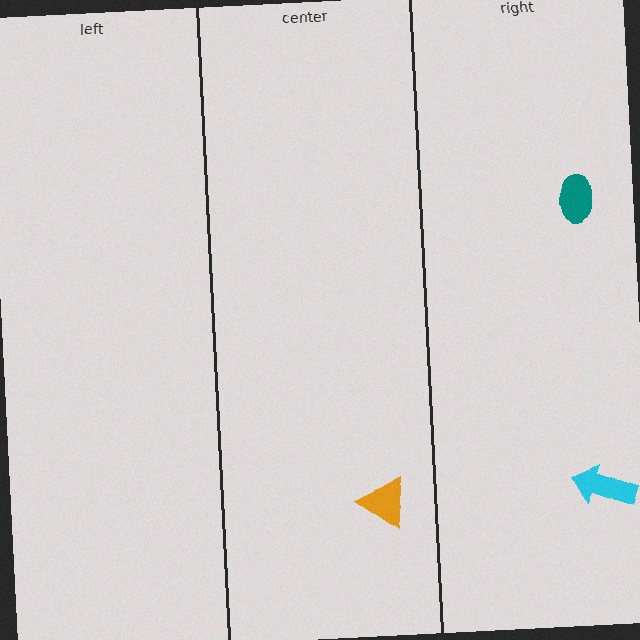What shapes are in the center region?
The orange triangle.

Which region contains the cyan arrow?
The right region.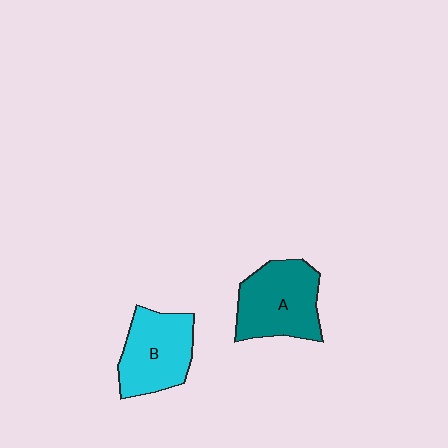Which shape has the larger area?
Shape A (teal).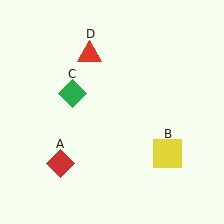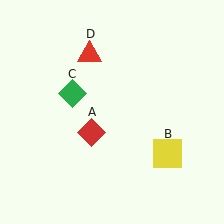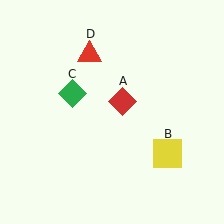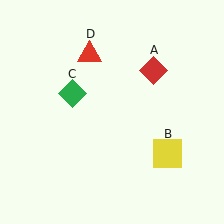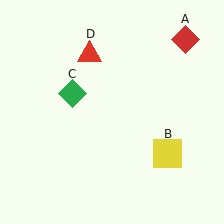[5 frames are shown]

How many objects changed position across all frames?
1 object changed position: red diamond (object A).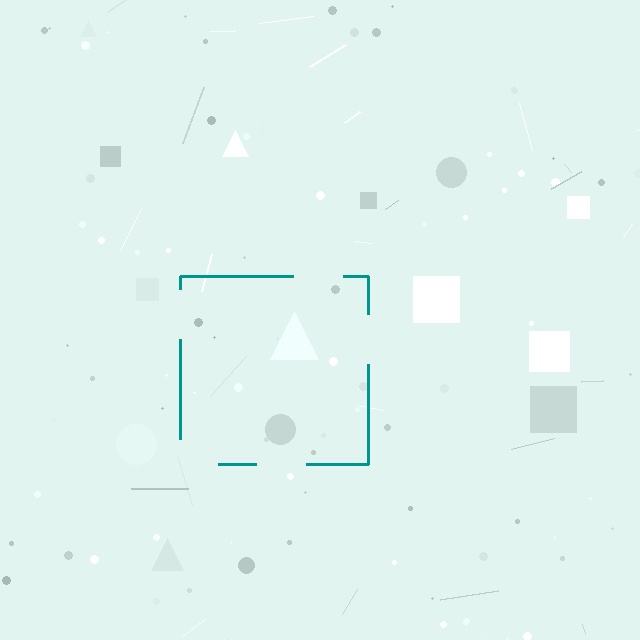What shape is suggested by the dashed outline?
The dashed outline suggests a square.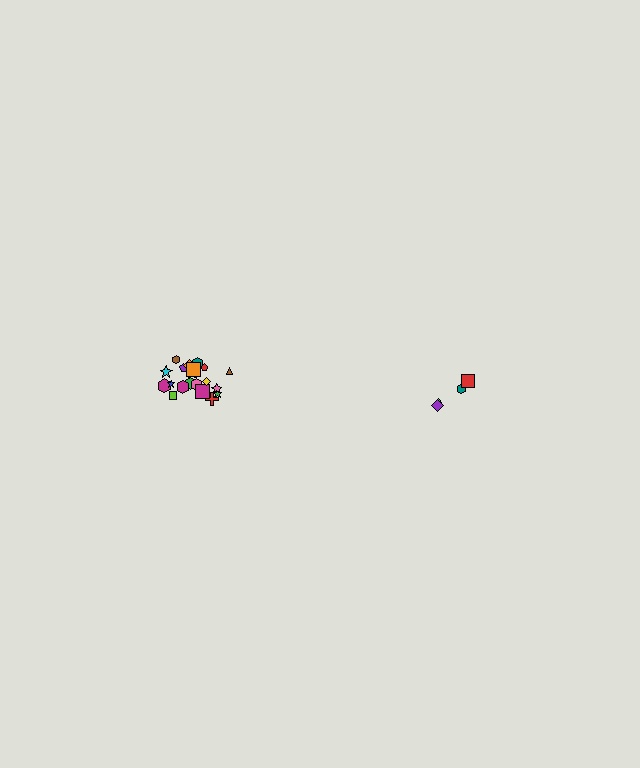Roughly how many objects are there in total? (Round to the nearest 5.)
Roughly 25 objects in total.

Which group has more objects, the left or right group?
The left group.